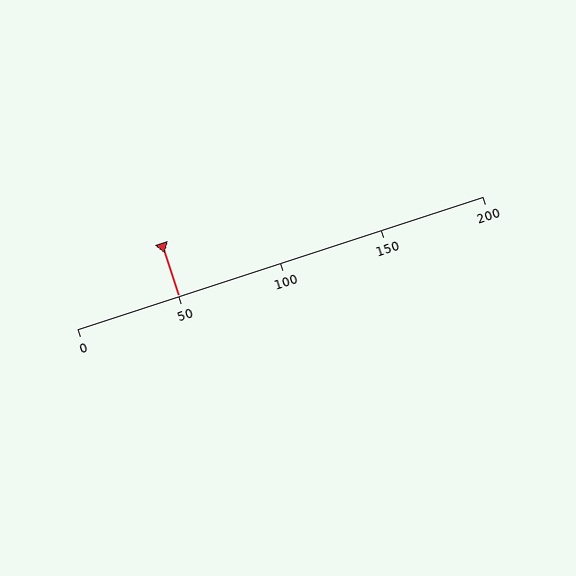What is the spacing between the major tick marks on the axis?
The major ticks are spaced 50 apart.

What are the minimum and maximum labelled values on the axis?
The axis runs from 0 to 200.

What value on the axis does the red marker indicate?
The marker indicates approximately 50.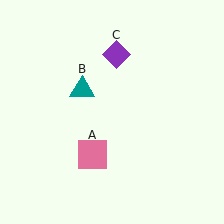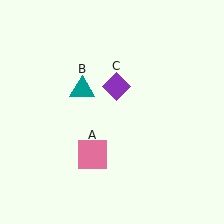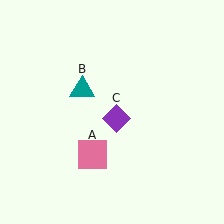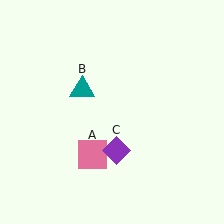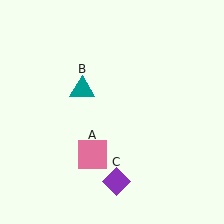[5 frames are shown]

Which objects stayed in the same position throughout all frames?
Pink square (object A) and teal triangle (object B) remained stationary.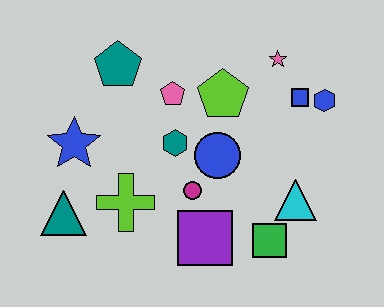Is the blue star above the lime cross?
Yes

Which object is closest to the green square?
The cyan triangle is closest to the green square.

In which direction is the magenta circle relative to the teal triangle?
The magenta circle is to the right of the teal triangle.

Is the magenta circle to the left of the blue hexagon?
Yes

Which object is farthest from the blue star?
The blue hexagon is farthest from the blue star.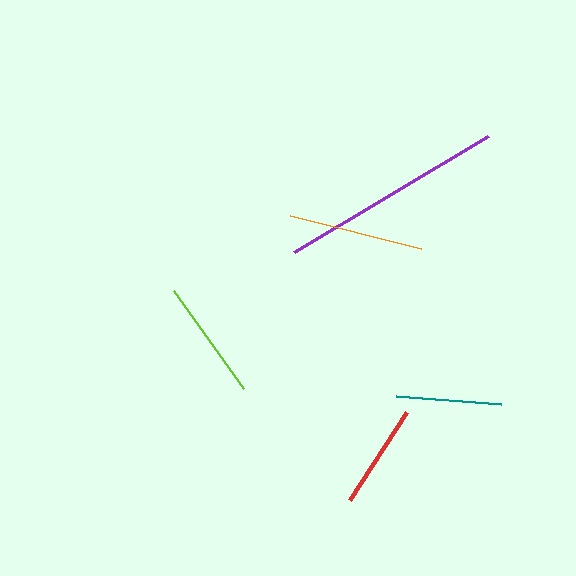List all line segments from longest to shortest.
From longest to shortest: purple, orange, lime, teal, red.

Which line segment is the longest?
The purple line is the longest at approximately 226 pixels.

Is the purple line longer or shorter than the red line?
The purple line is longer than the red line.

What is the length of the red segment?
The red segment is approximately 105 pixels long.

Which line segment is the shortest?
The red line is the shortest at approximately 105 pixels.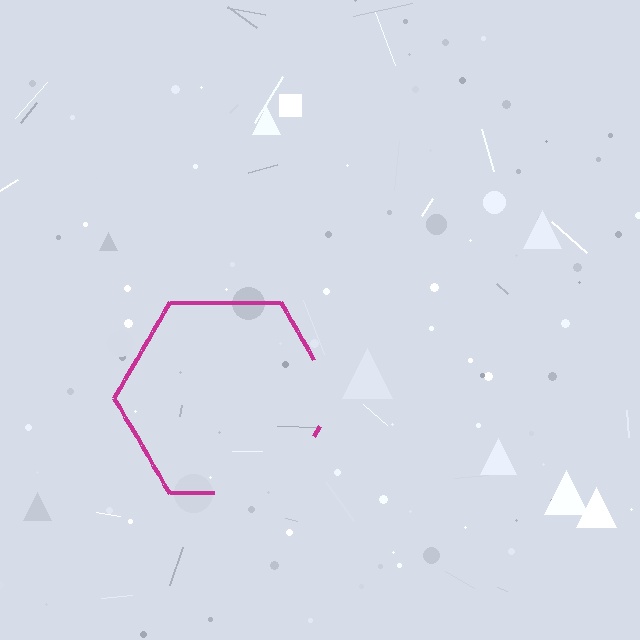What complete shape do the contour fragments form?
The contour fragments form a hexagon.